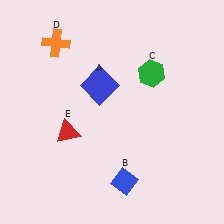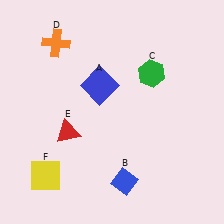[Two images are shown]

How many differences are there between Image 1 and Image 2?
There is 1 difference between the two images.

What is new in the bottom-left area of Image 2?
A yellow square (F) was added in the bottom-left area of Image 2.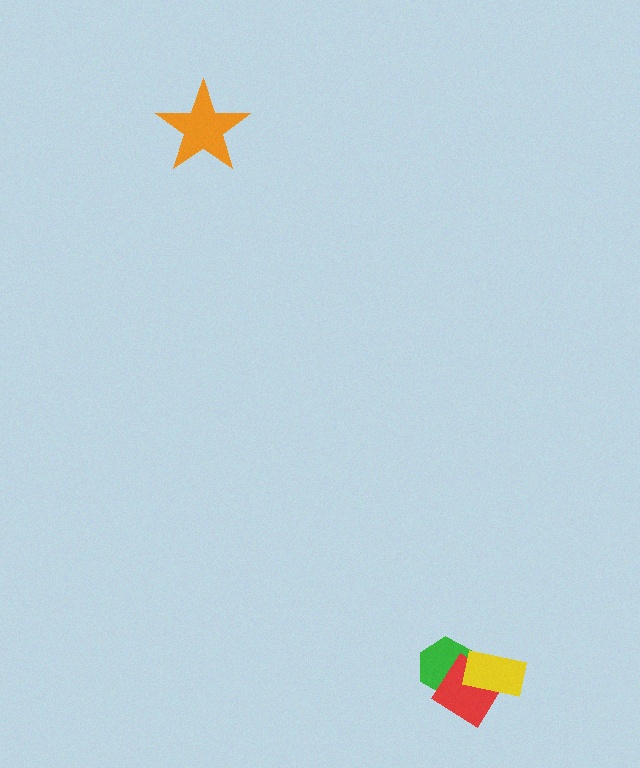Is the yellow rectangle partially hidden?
No, no other shape covers it.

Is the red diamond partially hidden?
Yes, it is partially covered by another shape.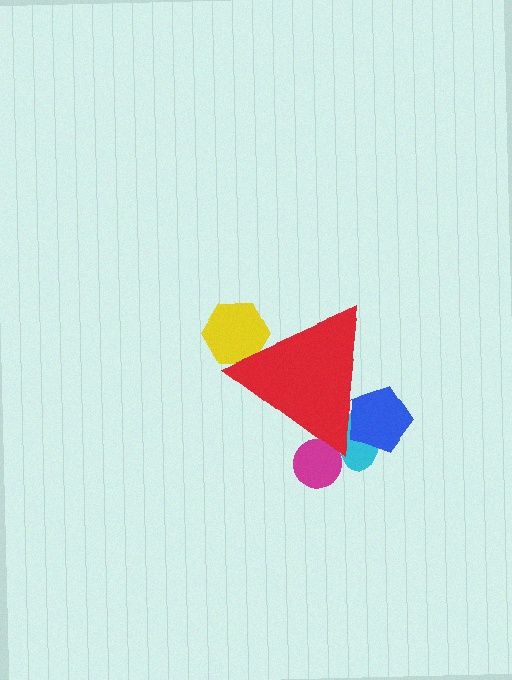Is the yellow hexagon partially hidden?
Yes, the yellow hexagon is partially hidden behind the red triangle.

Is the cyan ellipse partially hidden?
Yes, the cyan ellipse is partially hidden behind the red triangle.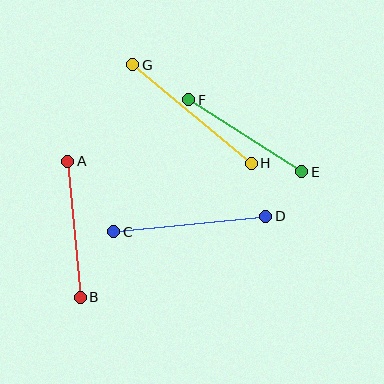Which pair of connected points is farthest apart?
Points G and H are farthest apart.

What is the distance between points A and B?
The distance is approximately 137 pixels.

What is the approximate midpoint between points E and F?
The midpoint is at approximately (245, 136) pixels.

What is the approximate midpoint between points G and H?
The midpoint is at approximately (192, 114) pixels.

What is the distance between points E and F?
The distance is approximately 134 pixels.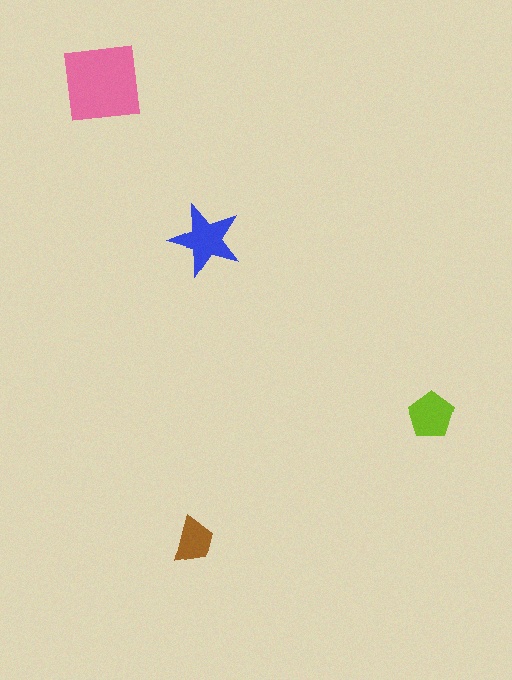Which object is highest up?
The pink square is topmost.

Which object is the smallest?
The brown trapezoid.